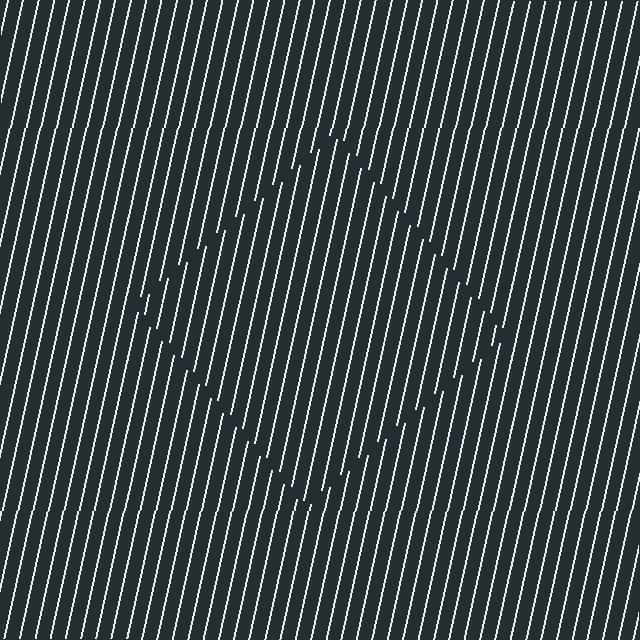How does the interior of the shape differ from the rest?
The interior of the shape contains the same grating, shifted by half a period — the contour is defined by the phase discontinuity where line-ends from the inner and outer gratings abut.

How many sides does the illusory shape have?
4 sides — the line-ends trace a square.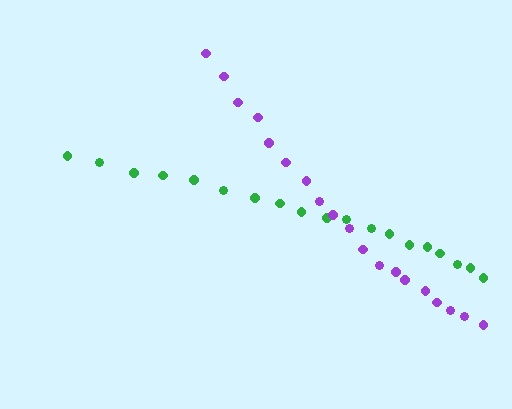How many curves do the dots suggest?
There are 2 distinct paths.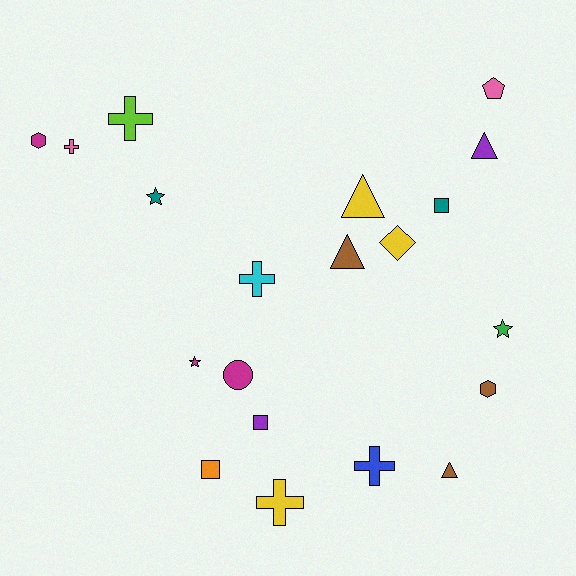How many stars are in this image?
There are 3 stars.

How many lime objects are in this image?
There is 1 lime object.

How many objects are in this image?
There are 20 objects.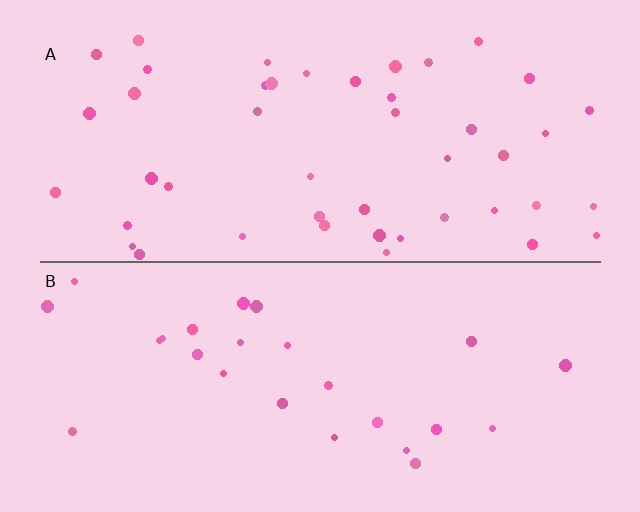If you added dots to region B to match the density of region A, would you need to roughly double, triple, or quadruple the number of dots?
Approximately double.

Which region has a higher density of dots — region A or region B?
A (the top).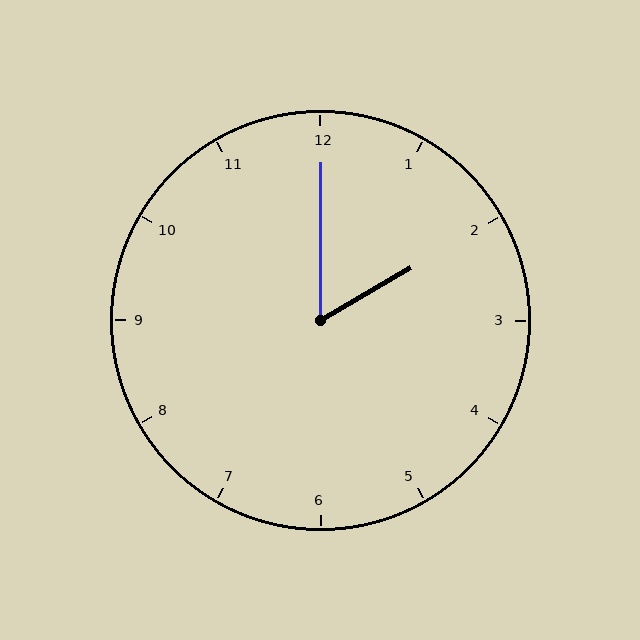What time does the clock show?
2:00.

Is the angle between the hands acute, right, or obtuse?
It is acute.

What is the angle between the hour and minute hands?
Approximately 60 degrees.